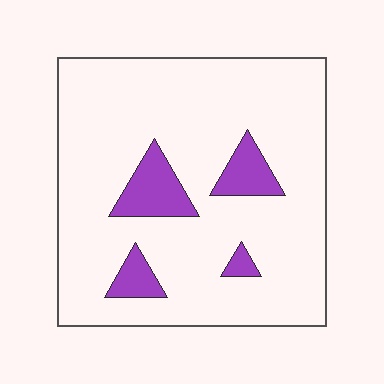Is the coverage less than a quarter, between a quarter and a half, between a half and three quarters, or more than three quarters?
Less than a quarter.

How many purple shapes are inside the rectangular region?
4.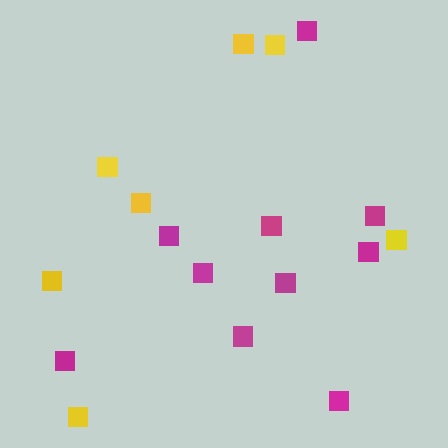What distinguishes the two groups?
There are 2 groups: one group of yellow squares (7) and one group of magenta squares (10).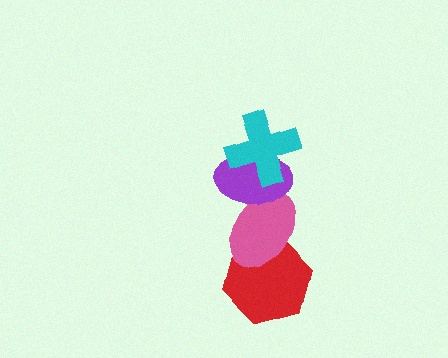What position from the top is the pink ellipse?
The pink ellipse is 3rd from the top.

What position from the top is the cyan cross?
The cyan cross is 1st from the top.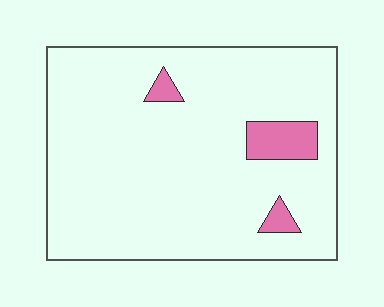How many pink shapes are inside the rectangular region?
3.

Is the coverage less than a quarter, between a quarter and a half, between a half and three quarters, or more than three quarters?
Less than a quarter.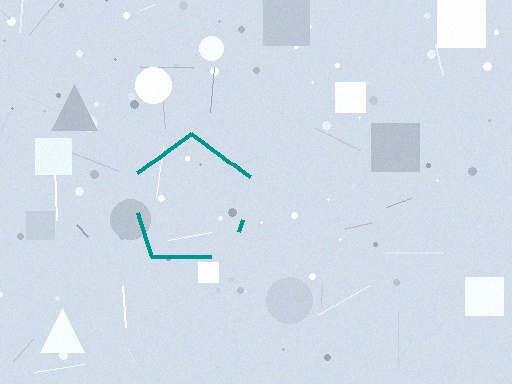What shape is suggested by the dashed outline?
The dashed outline suggests a pentagon.